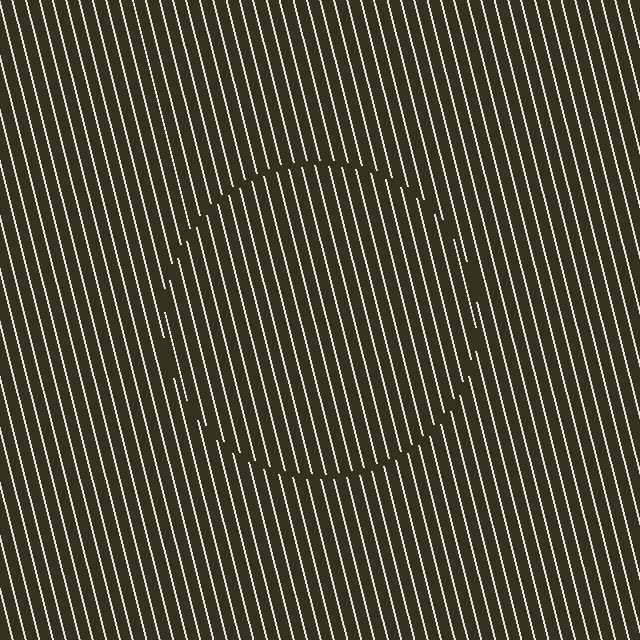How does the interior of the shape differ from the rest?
The interior of the shape contains the same grating, shifted by half a period — the contour is defined by the phase discontinuity where line-ends from the inner and outer gratings abut.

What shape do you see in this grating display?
An illusory circle. The interior of the shape contains the same grating, shifted by half a period — the contour is defined by the phase discontinuity where line-ends from the inner and outer gratings abut.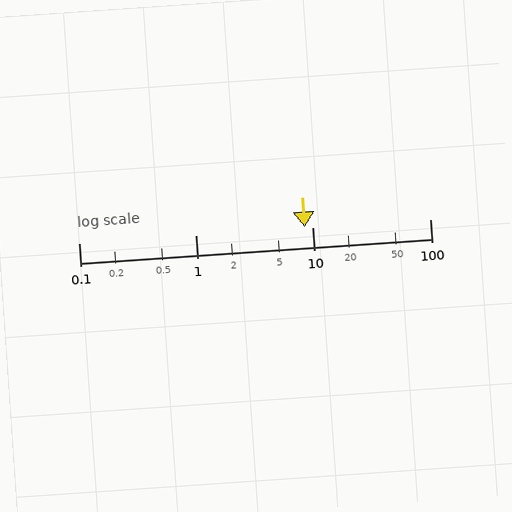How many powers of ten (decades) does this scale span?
The scale spans 3 decades, from 0.1 to 100.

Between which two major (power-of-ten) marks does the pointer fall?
The pointer is between 1 and 10.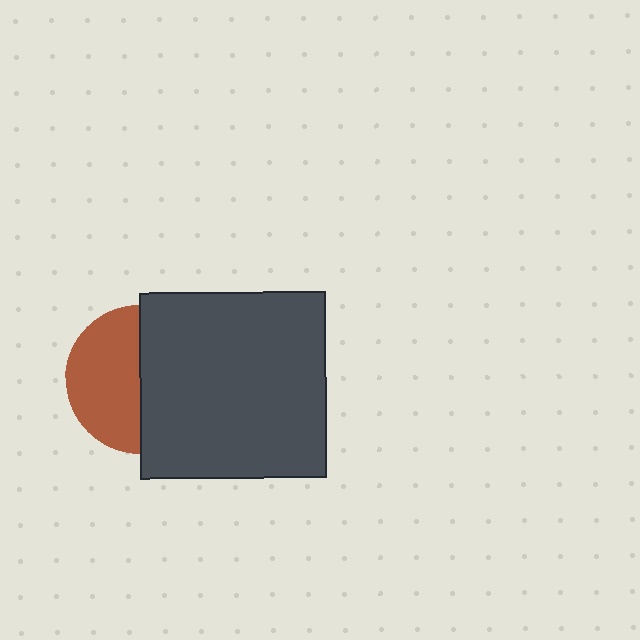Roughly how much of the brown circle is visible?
About half of it is visible (roughly 50%).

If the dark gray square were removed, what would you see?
You would see the complete brown circle.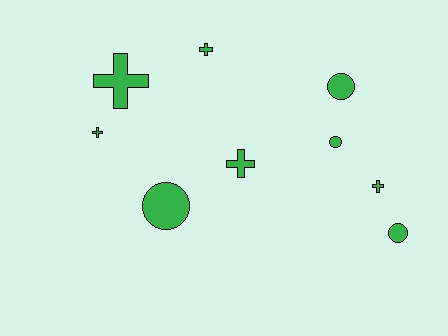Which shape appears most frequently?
Cross, with 5 objects.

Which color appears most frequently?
Green, with 9 objects.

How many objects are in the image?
There are 9 objects.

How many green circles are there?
There are 4 green circles.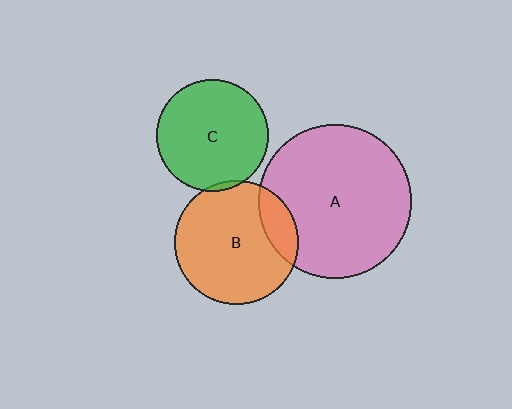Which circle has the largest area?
Circle A (pink).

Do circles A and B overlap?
Yes.